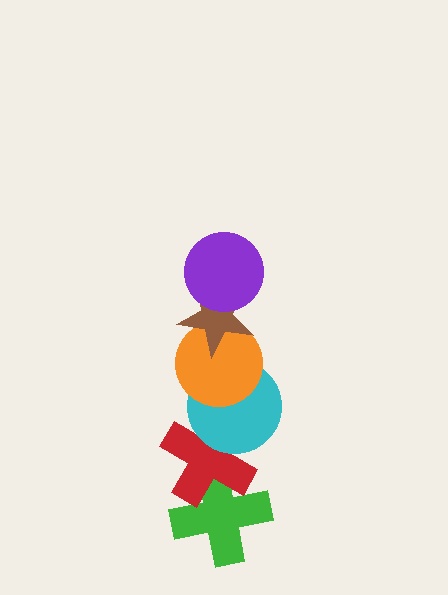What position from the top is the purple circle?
The purple circle is 1st from the top.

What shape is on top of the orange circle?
The brown star is on top of the orange circle.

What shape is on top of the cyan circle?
The orange circle is on top of the cyan circle.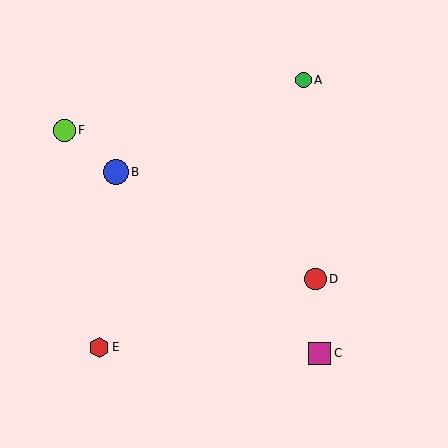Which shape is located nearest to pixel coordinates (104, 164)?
The blue circle (labeled B) at (116, 172) is nearest to that location.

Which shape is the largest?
The blue circle (labeled B) is the largest.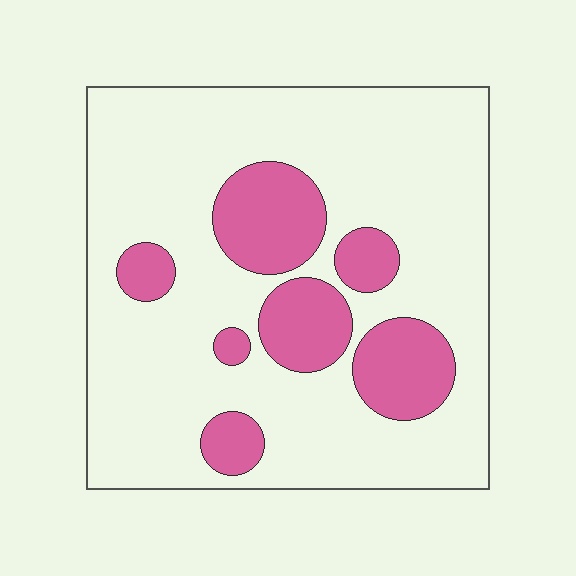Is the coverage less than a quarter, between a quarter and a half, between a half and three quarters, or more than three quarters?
Less than a quarter.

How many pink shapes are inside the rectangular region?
7.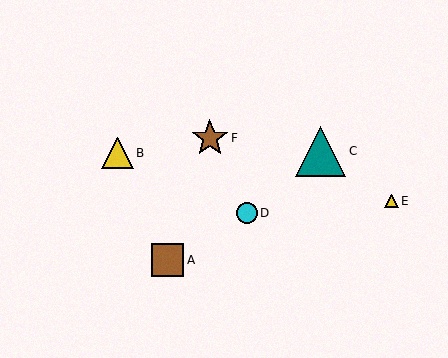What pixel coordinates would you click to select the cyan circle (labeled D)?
Click at (247, 213) to select the cyan circle D.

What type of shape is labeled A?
Shape A is a brown square.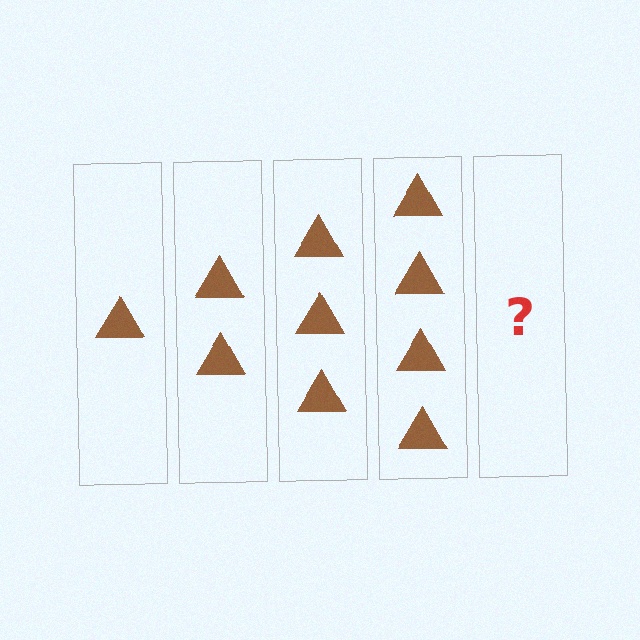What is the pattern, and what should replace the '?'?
The pattern is that each step adds one more triangle. The '?' should be 5 triangles.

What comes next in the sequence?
The next element should be 5 triangles.